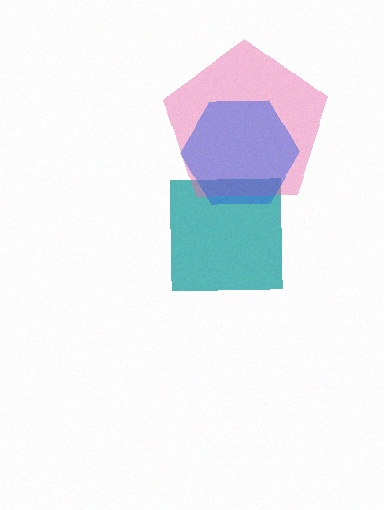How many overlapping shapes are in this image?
There are 3 overlapping shapes in the image.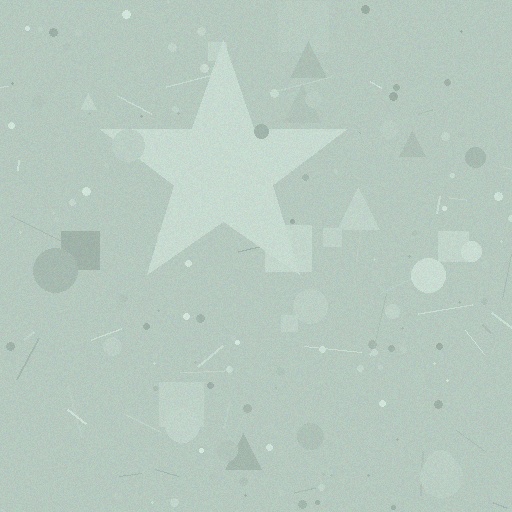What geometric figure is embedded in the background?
A star is embedded in the background.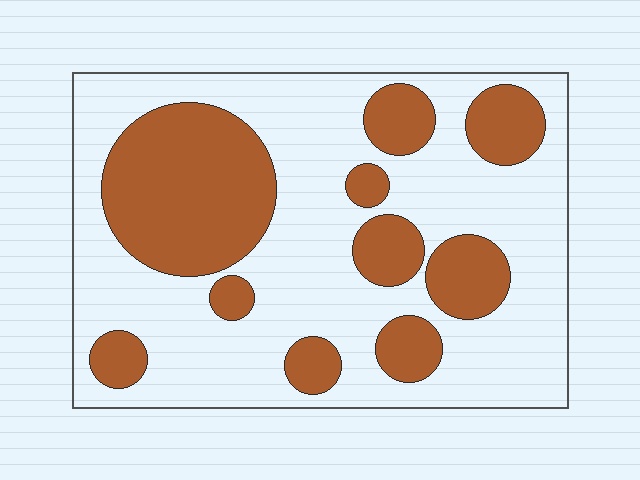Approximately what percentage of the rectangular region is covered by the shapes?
Approximately 35%.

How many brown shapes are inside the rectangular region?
10.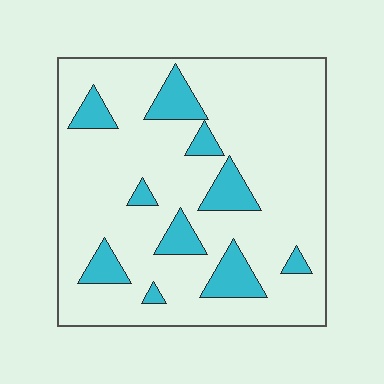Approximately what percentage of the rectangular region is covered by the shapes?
Approximately 15%.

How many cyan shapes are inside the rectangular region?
10.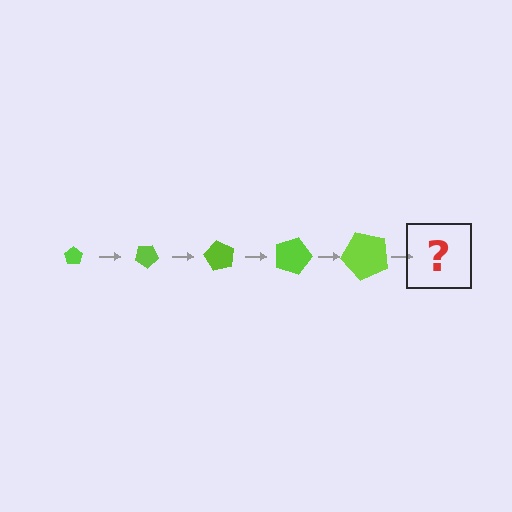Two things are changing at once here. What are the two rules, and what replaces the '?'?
The two rules are that the pentagon grows larger each step and it rotates 30 degrees each step. The '?' should be a pentagon, larger than the previous one and rotated 150 degrees from the start.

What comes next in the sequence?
The next element should be a pentagon, larger than the previous one and rotated 150 degrees from the start.